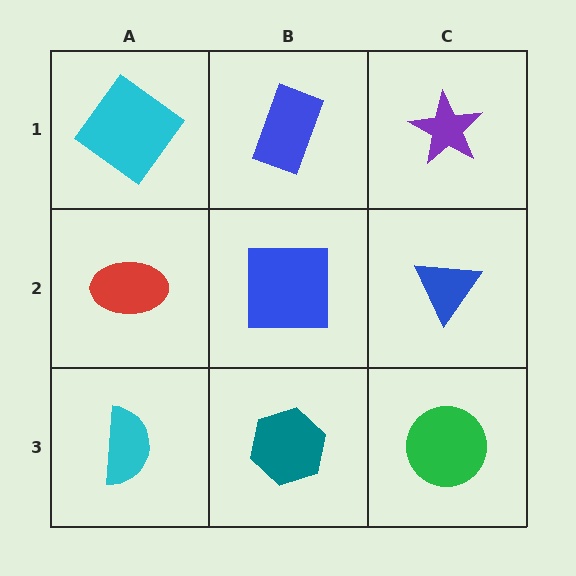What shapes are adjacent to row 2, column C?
A purple star (row 1, column C), a green circle (row 3, column C), a blue square (row 2, column B).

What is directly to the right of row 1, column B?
A purple star.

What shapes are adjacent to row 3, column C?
A blue triangle (row 2, column C), a teal hexagon (row 3, column B).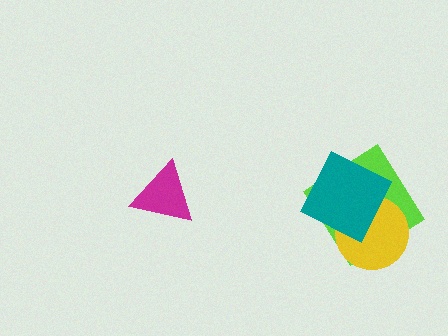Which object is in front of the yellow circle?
The teal diamond is in front of the yellow circle.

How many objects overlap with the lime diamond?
2 objects overlap with the lime diamond.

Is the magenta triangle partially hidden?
No, no other shape covers it.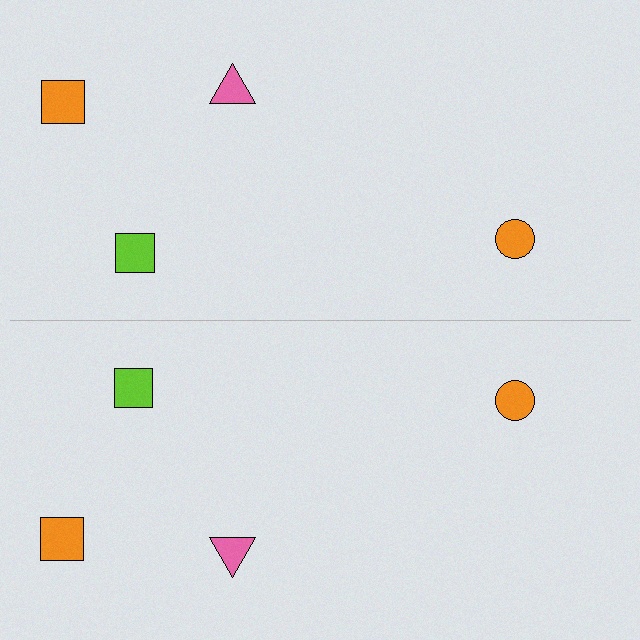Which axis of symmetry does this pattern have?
The pattern has a horizontal axis of symmetry running through the center of the image.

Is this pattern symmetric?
Yes, this pattern has bilateral (reflection) symmetry.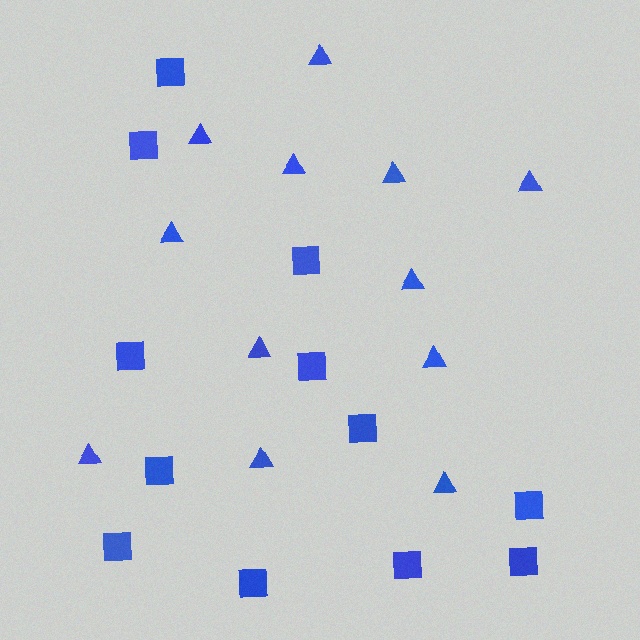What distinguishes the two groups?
There are 2 groups: one group of squares (12) and one group of triangles (12).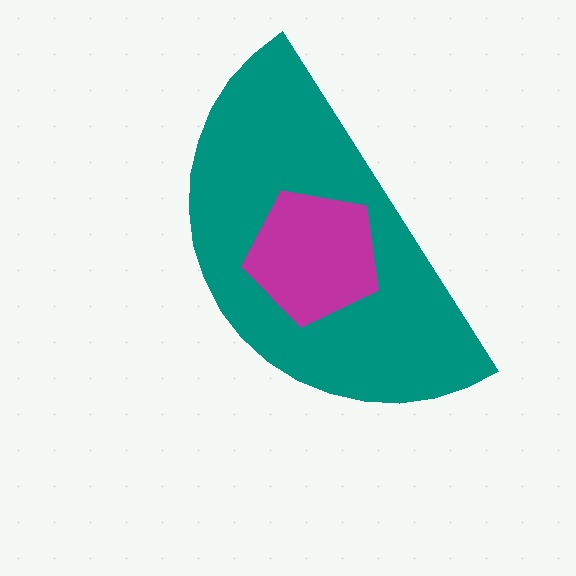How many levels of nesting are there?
2.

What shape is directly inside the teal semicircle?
The magenta pentagon.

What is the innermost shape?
The magenta pentagon.